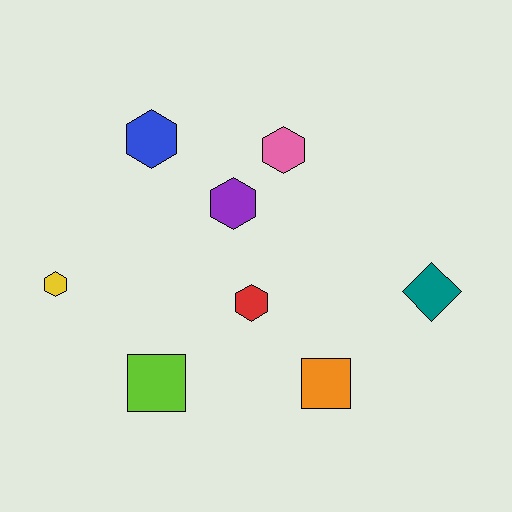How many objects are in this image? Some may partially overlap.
There are 8 objects.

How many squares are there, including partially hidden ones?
There are 2 squares.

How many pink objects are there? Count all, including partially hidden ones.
There is 1 pink object.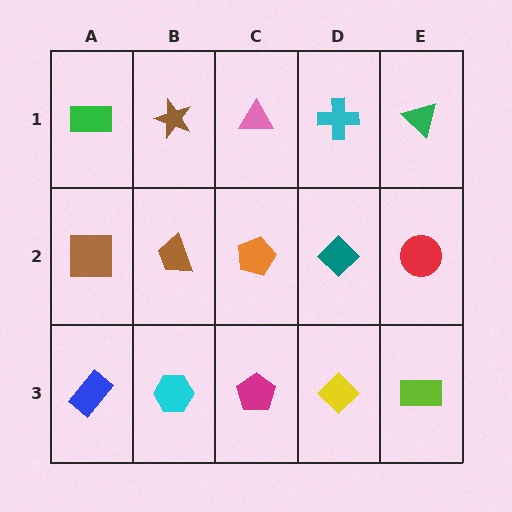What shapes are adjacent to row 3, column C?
An orange pentagon (row 2, column C), a cyan hexagon (row 3, column B), a yellow diamond (row 3, column D).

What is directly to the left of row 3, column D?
A magenta pentagon.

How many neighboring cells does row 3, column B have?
3.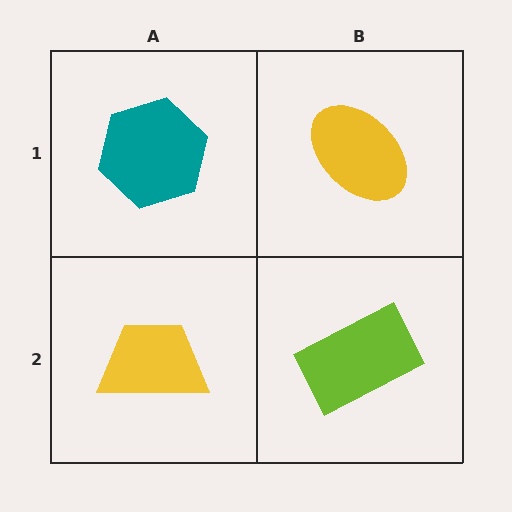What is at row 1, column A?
A teal hexagon.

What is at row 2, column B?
A lime rectangle.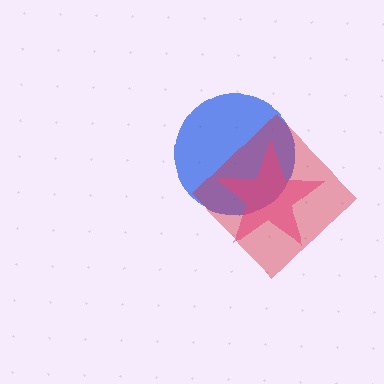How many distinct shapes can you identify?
There are 3 distinct shapes: a blue circle, a pink star, a red diamond.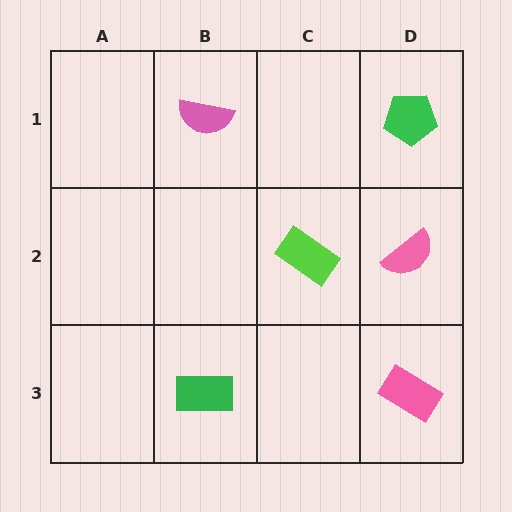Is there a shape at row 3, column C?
No, that cell is empty.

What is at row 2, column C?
A lime rectangle.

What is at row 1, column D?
A green pentagon.